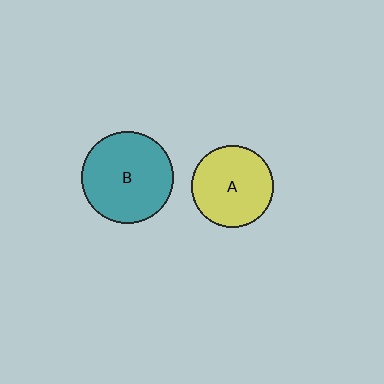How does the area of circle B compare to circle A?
Approximately 1.3 times.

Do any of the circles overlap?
No, none of the circles overlap.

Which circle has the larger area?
Circle B (teal).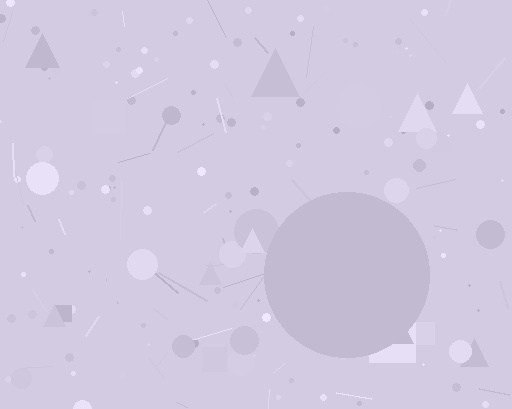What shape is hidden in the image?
A circle is hidden in the image.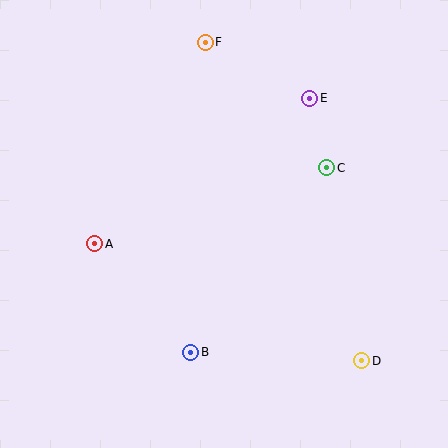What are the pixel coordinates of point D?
Point D is at (362, 361).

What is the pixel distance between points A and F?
The distance between A and F is 230 pixels.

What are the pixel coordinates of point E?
Point E is at (310, 98).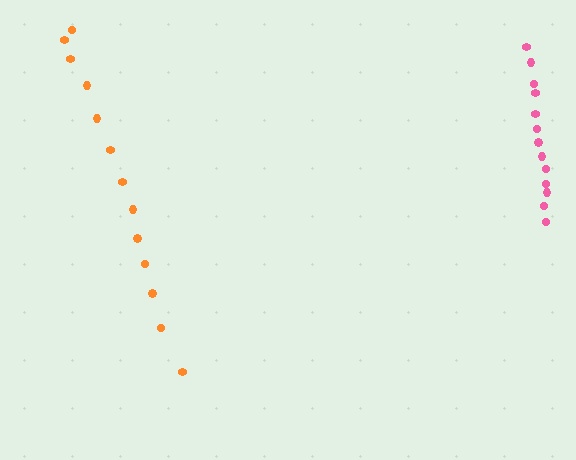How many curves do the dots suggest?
There are 2 distinct paths.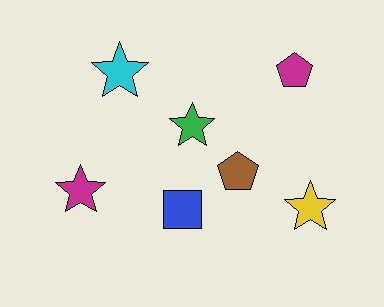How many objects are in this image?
There are 7 objects.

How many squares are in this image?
There is 1 square.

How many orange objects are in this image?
There are no orange objects.